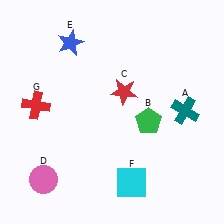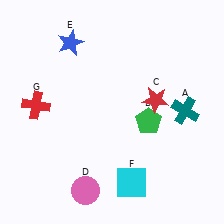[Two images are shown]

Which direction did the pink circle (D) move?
The pink circle (D) moved right.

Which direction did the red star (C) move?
The red star (C) moved right.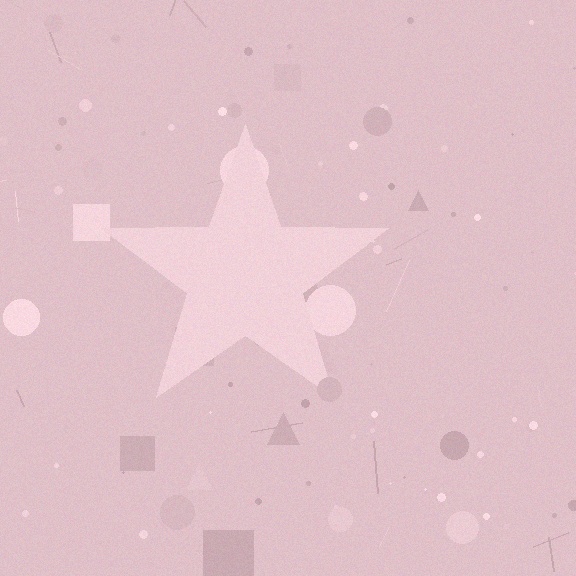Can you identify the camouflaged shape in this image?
The camouflaged shape is a star.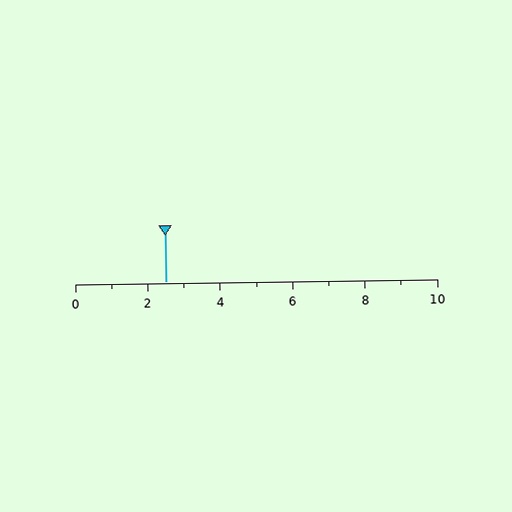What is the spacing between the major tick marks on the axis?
The major ticks are spaced 2 apart.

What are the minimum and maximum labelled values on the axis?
The axis runs from 0 to 10.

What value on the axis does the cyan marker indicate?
The marker indicates approximately 2.5.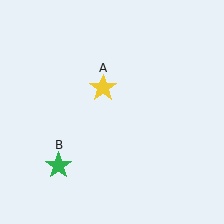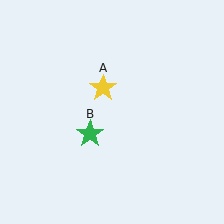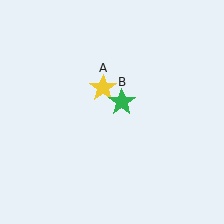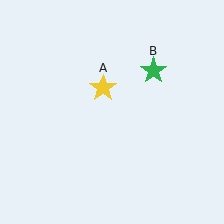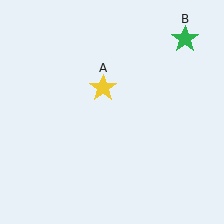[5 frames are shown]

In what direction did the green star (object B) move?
The green star (object B) moved up and to the right.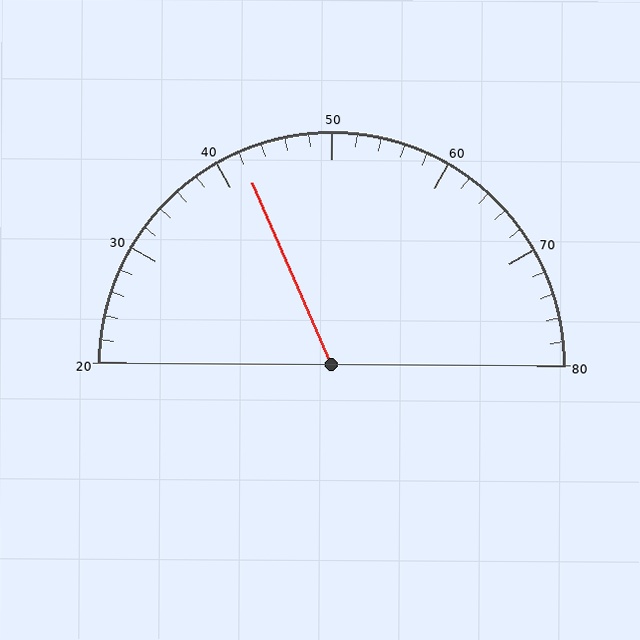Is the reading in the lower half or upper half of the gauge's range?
The reading is in the lower half of the range (20 to 80).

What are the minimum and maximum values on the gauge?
The gauge ranges from 20 to 80.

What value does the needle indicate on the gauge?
The needle indicates approximately 42.